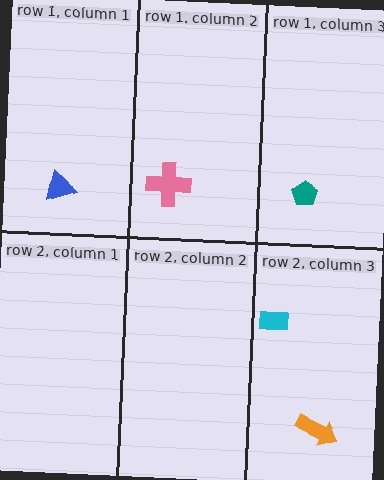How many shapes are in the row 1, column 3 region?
1.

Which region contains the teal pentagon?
The row 1, column 3 region.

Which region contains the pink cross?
The row 1, column 2 region.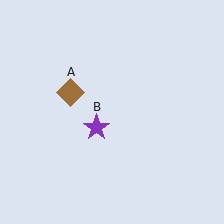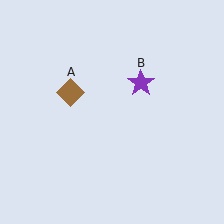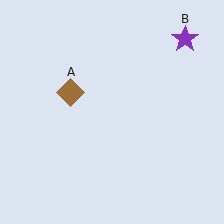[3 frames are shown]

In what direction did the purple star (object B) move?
The purple star (object B) moved up and to the right.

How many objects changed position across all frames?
1 object changed position: purple star (object B).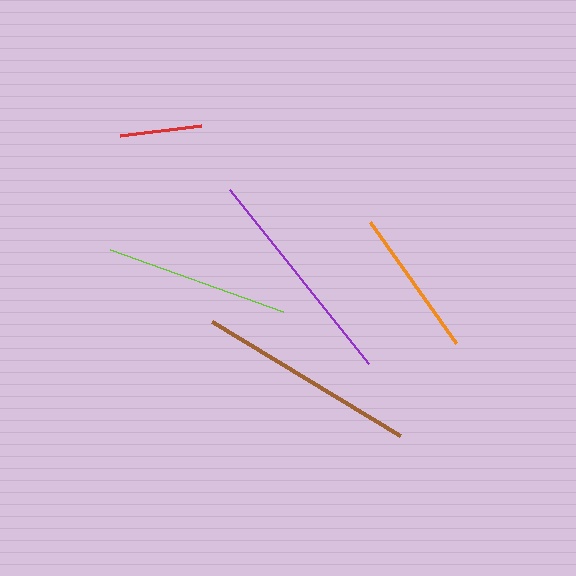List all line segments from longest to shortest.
From longest to shortest: purple, brown, lime, orange, red.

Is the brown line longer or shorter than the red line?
The brown line is longer than the red line.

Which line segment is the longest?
The purple line is the longest at approximately 223 pixels.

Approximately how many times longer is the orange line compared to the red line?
The orange line is approximately 1.8 times the length of the red line.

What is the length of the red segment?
The red segment is approximately 82 pixels long.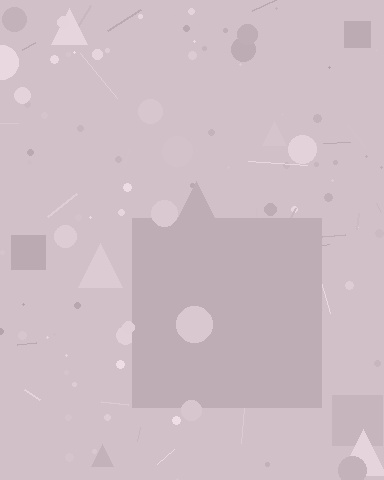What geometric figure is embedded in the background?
A square is embedded in the background.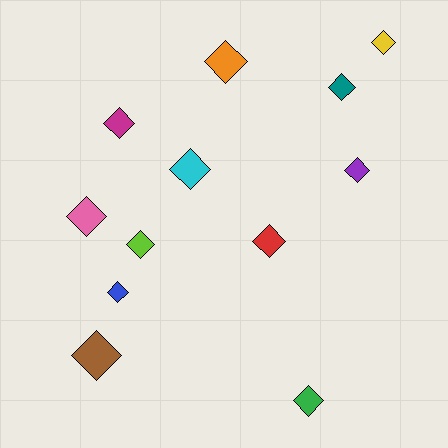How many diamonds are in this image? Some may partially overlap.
There are 12 diamonds.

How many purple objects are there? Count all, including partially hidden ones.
There is 1 purple object.